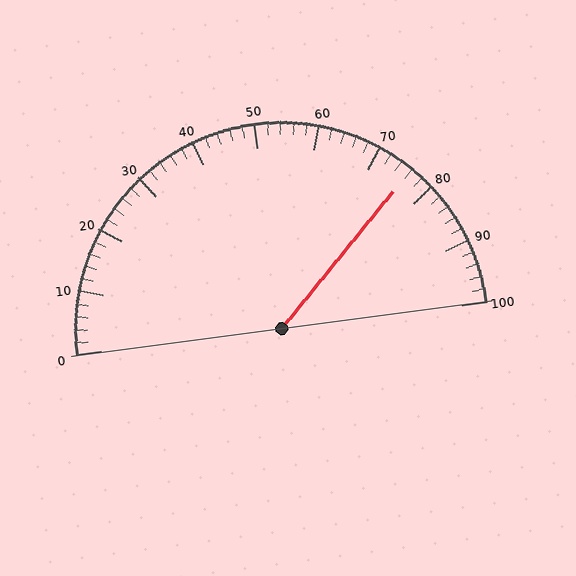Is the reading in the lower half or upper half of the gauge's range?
The reading is in the upper half of the range (0 to 100).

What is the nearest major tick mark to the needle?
The nearest major tick mark is 80.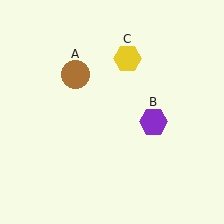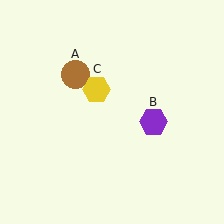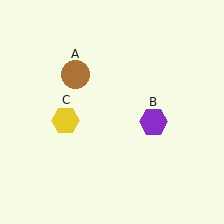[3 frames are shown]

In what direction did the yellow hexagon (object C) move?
The yellow hexagon (object C) moved down and to the left.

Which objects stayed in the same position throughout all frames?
Brown circle (object A) and purple hexagon (object B) remained stationary.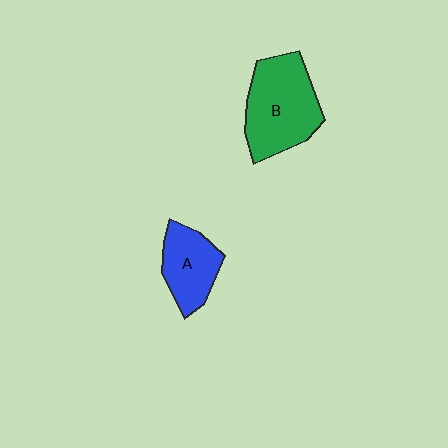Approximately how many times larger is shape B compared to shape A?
Approximately 1.6 times.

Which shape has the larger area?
Shape B (green).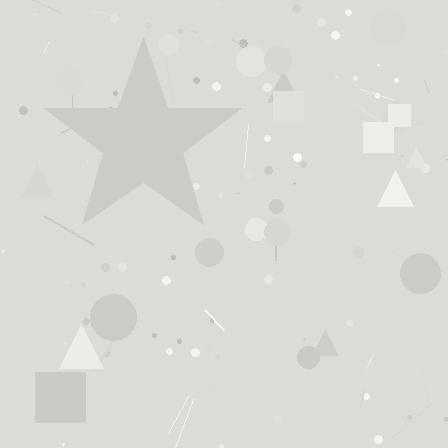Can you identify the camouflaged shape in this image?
The camouflaged shape is a star.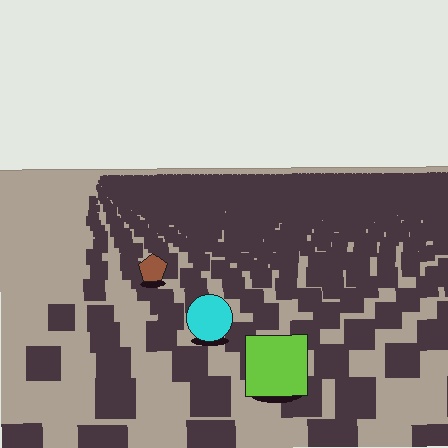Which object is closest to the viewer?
The lime square is closest. The texture marks near it are larger and more spread out.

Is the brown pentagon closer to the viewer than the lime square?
No. The lime square is closer — you can tell from the texture gradient: the ground texture is coarser near it.